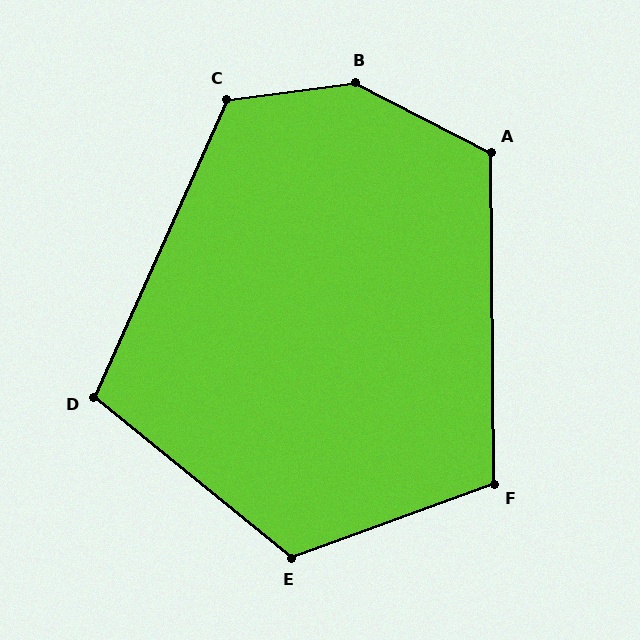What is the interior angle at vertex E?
Approximately 121 degrees (obtuse).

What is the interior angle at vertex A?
Approximately 118 degrees (obtuse).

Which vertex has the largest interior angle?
B, at approximately 146 degrees.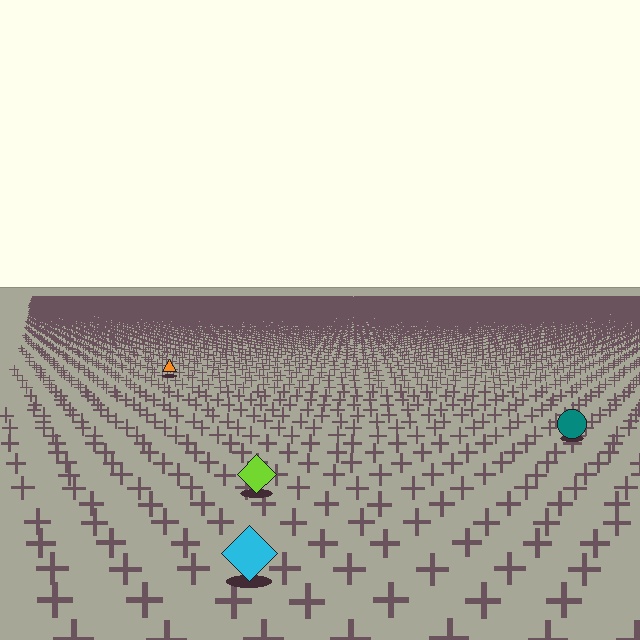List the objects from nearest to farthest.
From nearest to farthest: the cyan diamond, the lime diamond, the teal circle, the orange triangle.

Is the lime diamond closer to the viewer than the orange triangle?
Yes. The lime diamond is closer — you can tell from the texture gradient: the ground texture is coarser near it.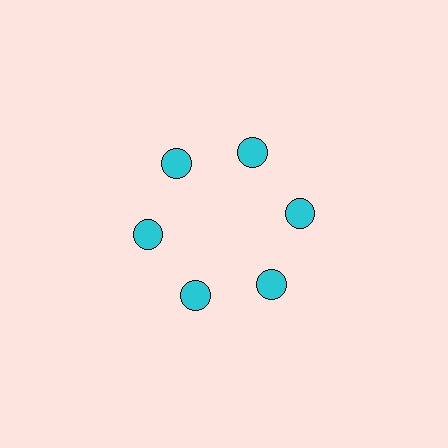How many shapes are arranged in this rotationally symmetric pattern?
There are 6 shapes, arranged in 6 groups of 1.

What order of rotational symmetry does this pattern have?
This pattern has 6-fold rotational symmetry.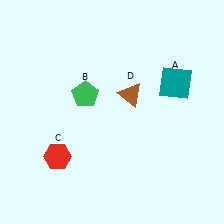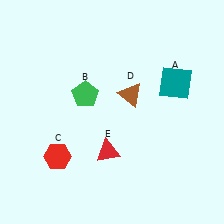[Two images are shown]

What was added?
A red triangle (E) was added in Image 2.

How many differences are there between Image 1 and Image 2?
There is 1 difference between the two images.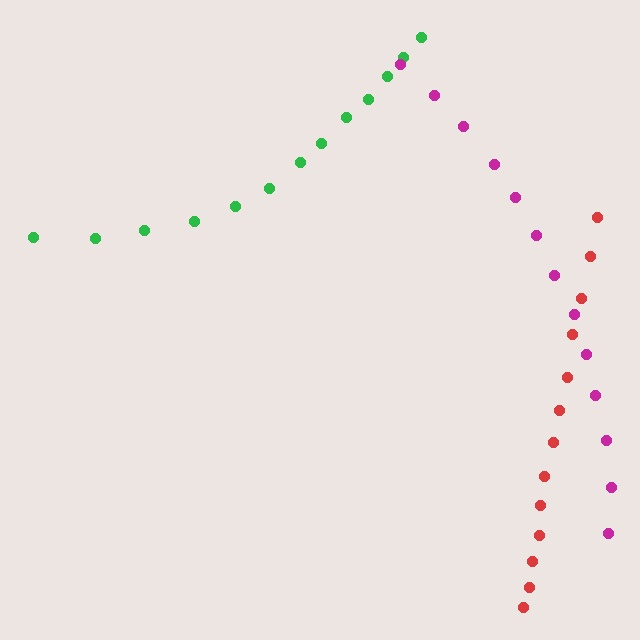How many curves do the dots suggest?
There are 3 distinct paths.